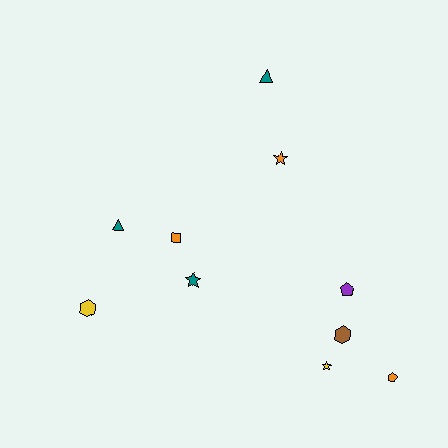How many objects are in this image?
There are 10 objects.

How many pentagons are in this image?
There are 2 pentagons.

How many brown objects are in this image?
There is 1 brown object.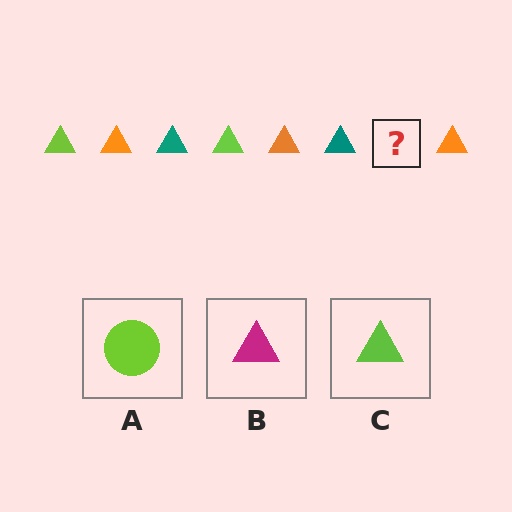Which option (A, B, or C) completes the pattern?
C.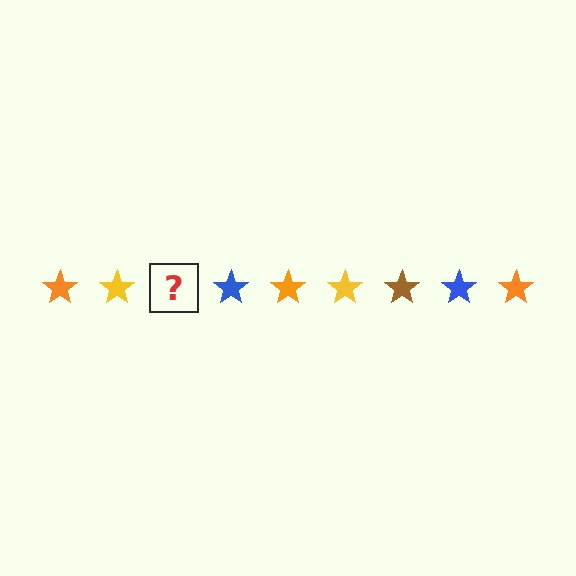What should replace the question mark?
The question mark should be replaced with a brown star.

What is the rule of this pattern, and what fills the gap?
The rule is that the pattern cycles through orange, yellow, brown, blue stars. The gap should be filled with a brown star.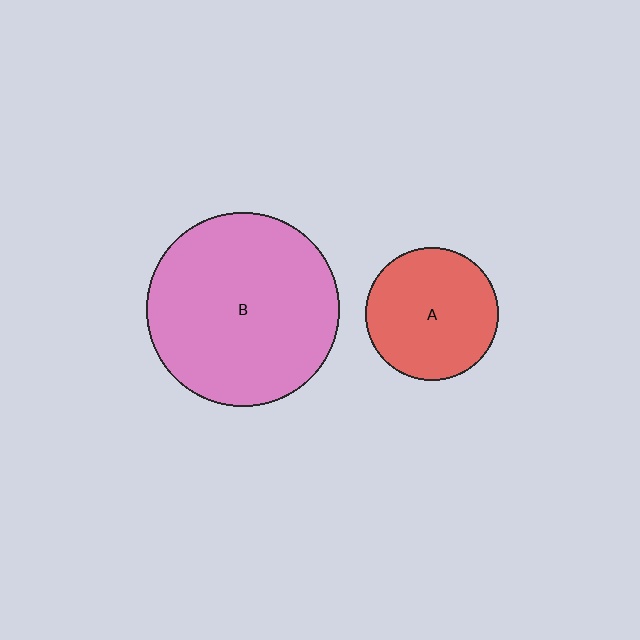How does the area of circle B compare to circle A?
Approximately 2.1 times.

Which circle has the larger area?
Circle B (pink).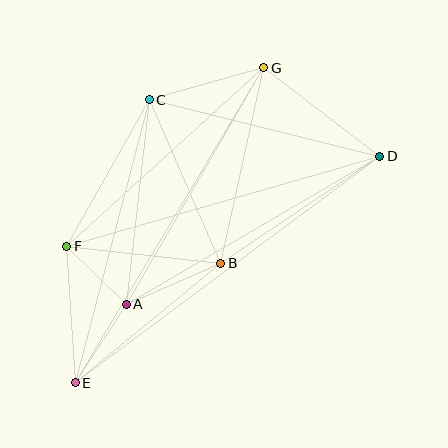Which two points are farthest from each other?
Points D and E are farthest from each other.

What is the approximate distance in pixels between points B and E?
The distance between B and E is approximately 188 pixels.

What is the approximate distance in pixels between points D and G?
The distance between D and G is approximately 146 pixels.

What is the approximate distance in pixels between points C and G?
The distance between C and G is approximately 119 pixels.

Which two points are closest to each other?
Points A and F are closest to each other.